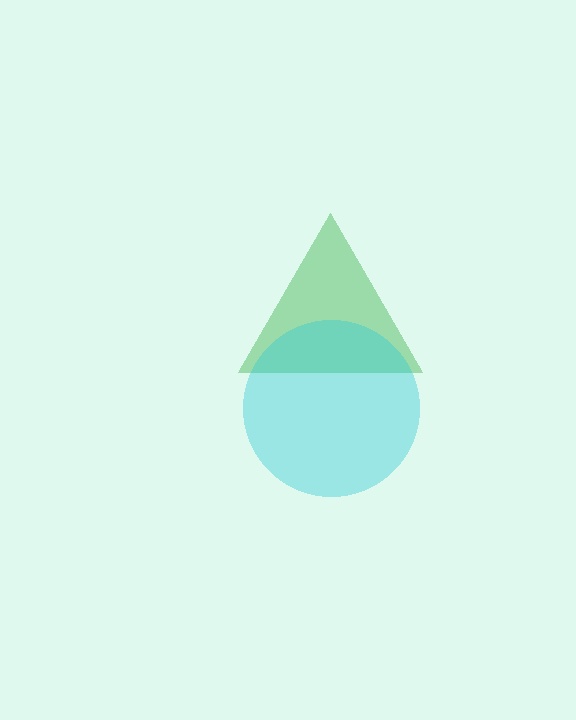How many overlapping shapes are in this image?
There are 2 overlapping shapes in the image.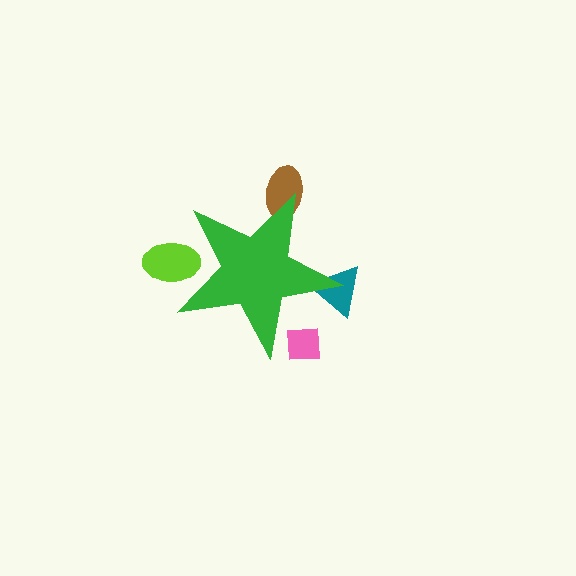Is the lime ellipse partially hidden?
Yes, the lime ellipse is partially hidden behind the green star.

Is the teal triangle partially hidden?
Yes, the teal triangle is partially hidden behind the green star.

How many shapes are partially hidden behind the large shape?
4 shapes are partially hidden.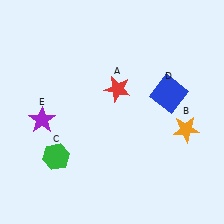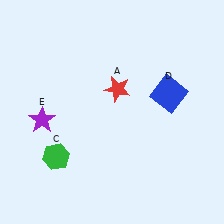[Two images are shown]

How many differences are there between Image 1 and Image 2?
There is 1 difference between the two images.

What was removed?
The orange star (B) was removed in Image 2.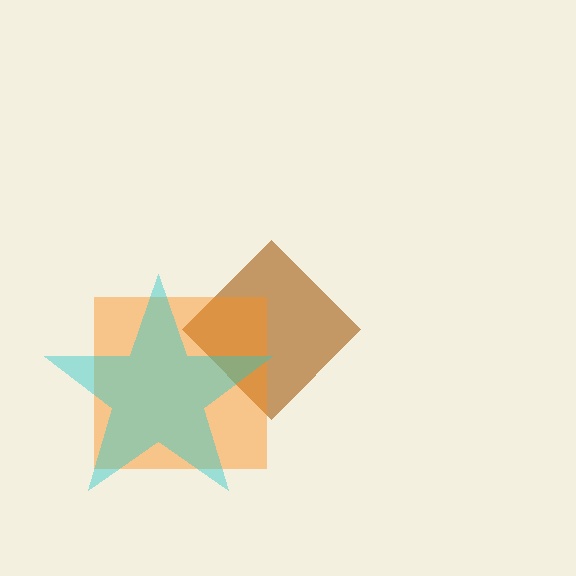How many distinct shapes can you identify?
There are 3 distinct shapes: a brown diamond, an orange square, a cyan star.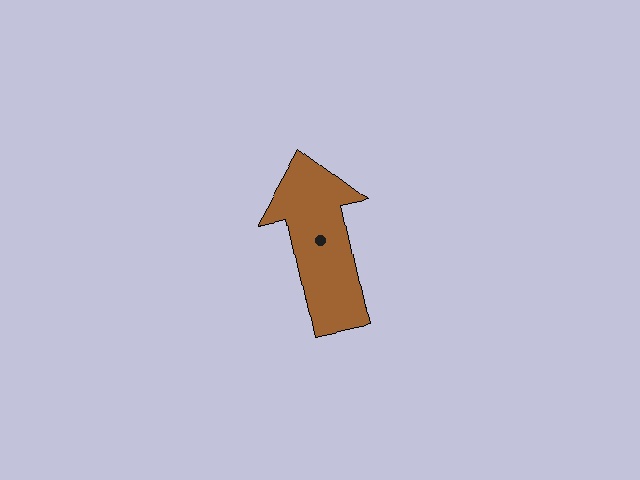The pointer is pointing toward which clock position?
Roughly 12 o'clock.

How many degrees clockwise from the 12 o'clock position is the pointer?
Approximately 348 degrees.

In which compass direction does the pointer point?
North.